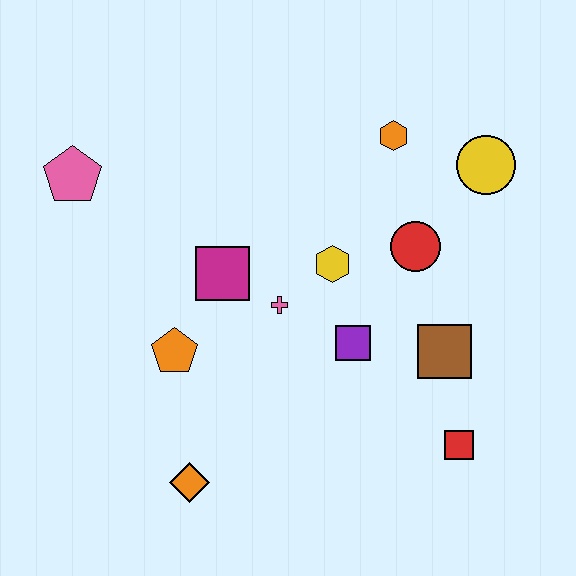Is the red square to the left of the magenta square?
No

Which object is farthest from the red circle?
The pink pentagon is farthest from the red circle.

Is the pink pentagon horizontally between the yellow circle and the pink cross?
No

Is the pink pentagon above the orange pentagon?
Yes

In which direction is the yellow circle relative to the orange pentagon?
The yellow circle is to the right of the orange pentagon.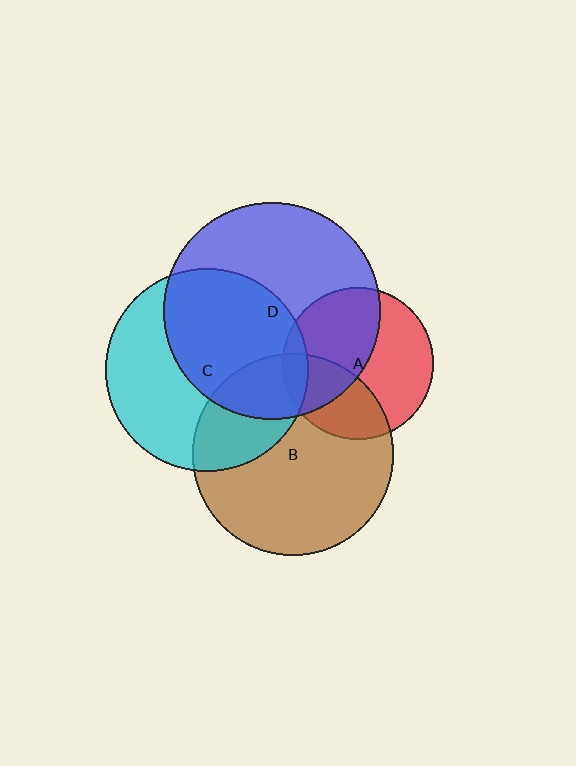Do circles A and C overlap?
Yes.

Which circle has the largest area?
Circle D (blue).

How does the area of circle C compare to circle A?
Approximately 1.8 times.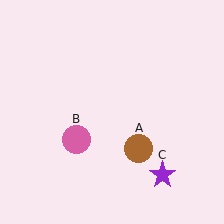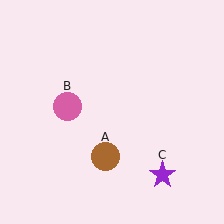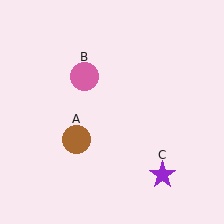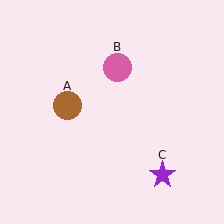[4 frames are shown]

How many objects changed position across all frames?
2 objects changed position: brown circle (object A), pink circle (object B).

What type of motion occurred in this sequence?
The brown circle (object A), pink circle (object B) rotated clockwise around the center of the scene.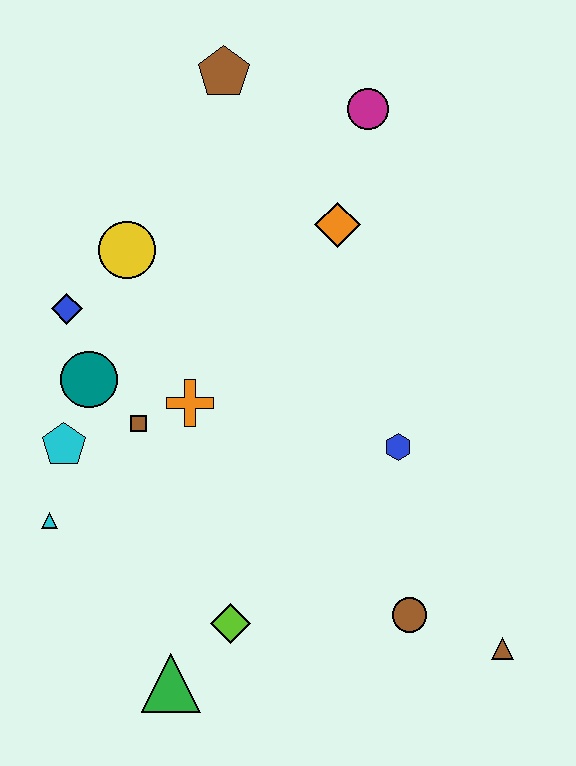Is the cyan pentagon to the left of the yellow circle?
Yes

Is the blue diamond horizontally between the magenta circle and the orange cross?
No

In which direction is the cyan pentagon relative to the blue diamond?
The cyan pentagon is below the blue diamond.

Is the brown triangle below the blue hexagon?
Yes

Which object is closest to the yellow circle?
The blue diamond is closest to the yellow circle.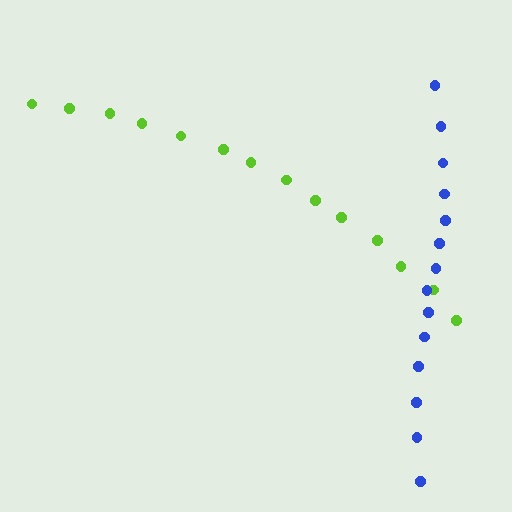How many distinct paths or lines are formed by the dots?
There are 2 distinct paths.